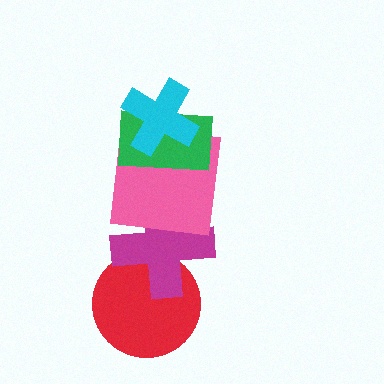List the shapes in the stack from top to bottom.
From top to bottom: the cyan cross, the green rectangle, the pink square, the magenta cross, the red circle.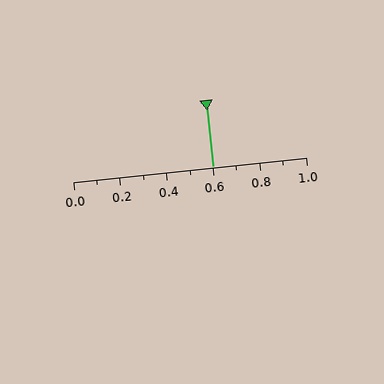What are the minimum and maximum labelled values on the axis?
The axis runs from 0.0 to 1.0.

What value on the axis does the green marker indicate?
The marker indicates approximately 0.6.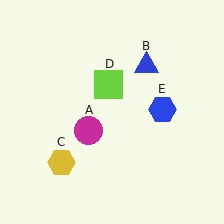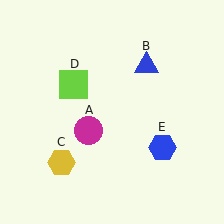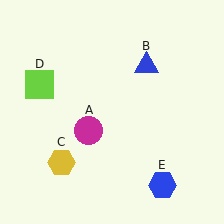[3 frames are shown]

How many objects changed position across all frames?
2 objects changed position: lime square (object D), blue hexagon (object E).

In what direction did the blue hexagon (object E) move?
The blue hexagon (object E) moved down.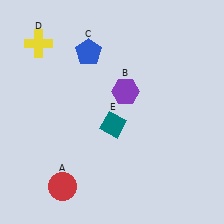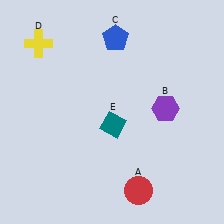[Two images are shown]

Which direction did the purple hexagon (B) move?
The purple hexagon (B) moved right.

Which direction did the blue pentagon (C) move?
The blue pentagon (C) moved right.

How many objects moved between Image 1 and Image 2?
3 objects moved between the two images.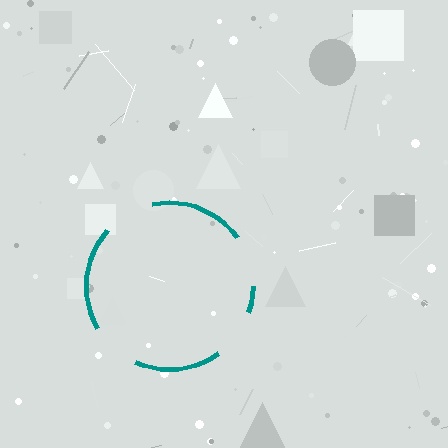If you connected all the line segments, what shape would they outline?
They would outline a circle.